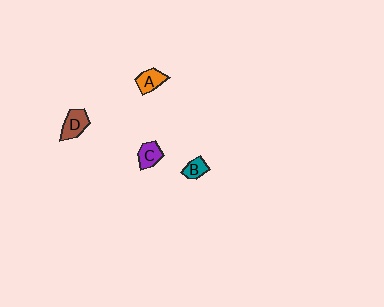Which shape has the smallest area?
Shape B (teal).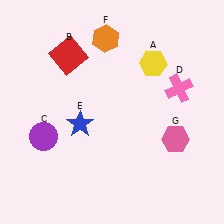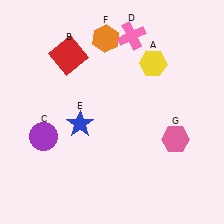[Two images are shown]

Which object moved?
The pink cross (D) moved up.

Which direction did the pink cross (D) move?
The pink cross (D) moved up.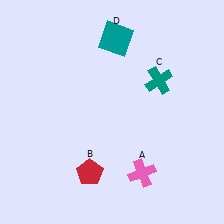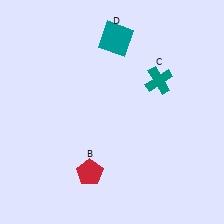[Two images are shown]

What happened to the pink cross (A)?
The pink cross (A) was removed in Image 2. It was in the bottom-right area of Image 1.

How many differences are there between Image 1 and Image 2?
There is 1 difference between the two images.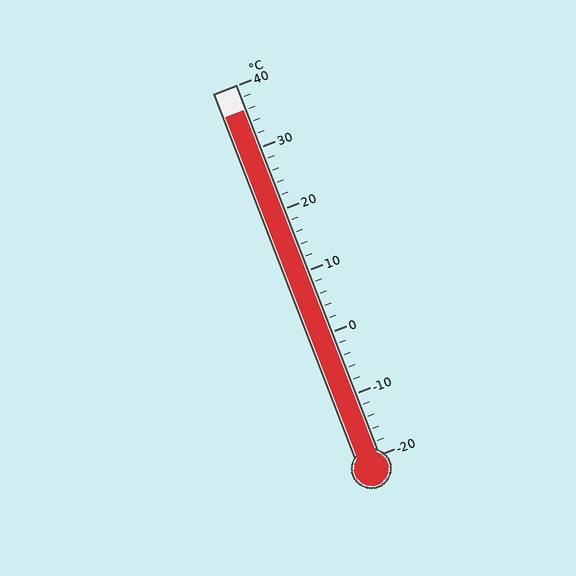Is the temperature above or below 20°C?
The temperature is above 20°C.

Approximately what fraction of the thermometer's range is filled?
The thermometer is filled to approximately 95% of its range.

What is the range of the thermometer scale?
The thermometer scale ranges from -20°C to 40°C.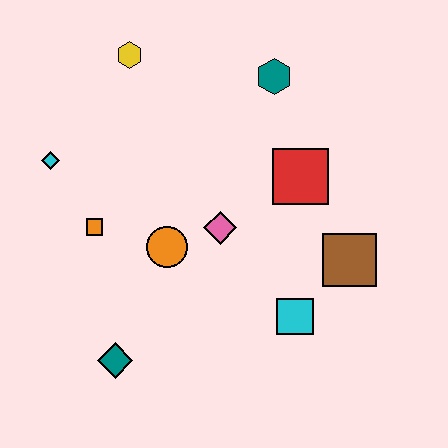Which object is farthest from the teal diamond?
The teal hexagon is farthest from the teal diamond.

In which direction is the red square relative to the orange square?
The red square is to the right of the orange square.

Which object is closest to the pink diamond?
The orange circle is closest to the pink diamond.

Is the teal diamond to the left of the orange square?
No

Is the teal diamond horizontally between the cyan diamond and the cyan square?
Yes